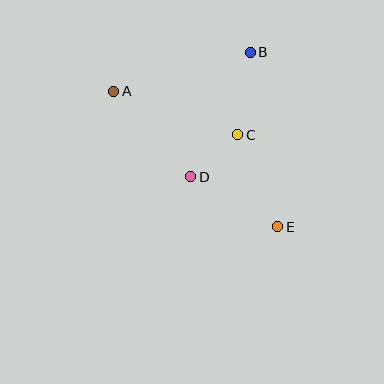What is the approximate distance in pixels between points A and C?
The distance between A and C is approximately 132 pixels.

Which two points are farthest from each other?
Points A and E are farthest from each other.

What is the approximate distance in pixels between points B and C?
The distance between B and C is approximately 83 pixels.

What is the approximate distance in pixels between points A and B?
The distance between A and B is approximately 142 pixels.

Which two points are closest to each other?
Points C and D are closest to each other.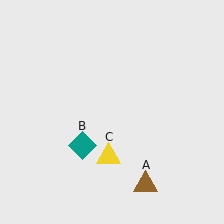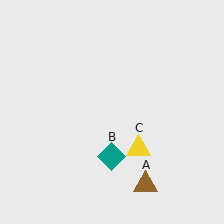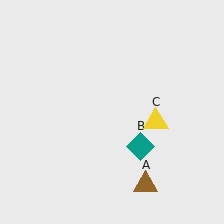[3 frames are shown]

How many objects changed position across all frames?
2 objects changed position: teal diamond (object B), yellow triangle (object C).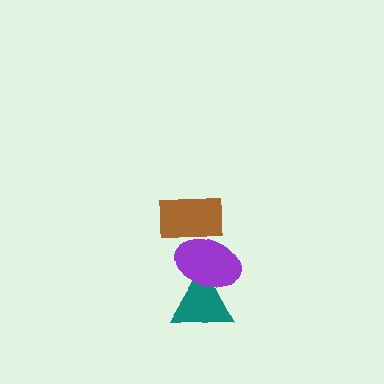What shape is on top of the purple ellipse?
The brown rectangle is on top of the purple ellipse.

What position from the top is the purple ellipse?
The purple ellipse is 2nd from the top.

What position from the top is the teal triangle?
The teal triangle is 3rd from the top.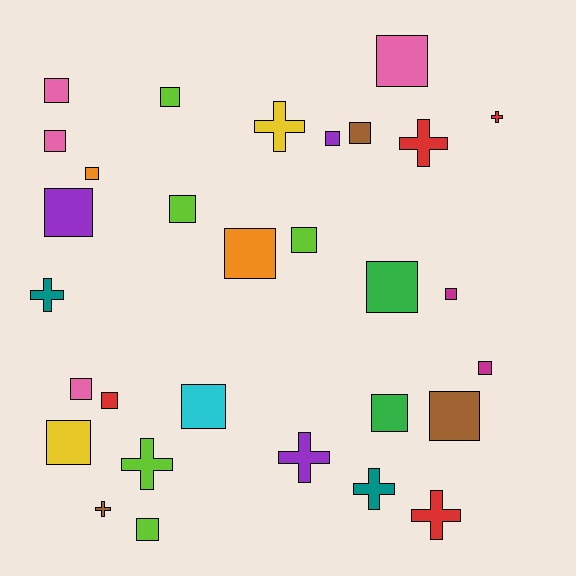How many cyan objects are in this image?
There is 1 cyan object.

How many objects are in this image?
There are 30 objects.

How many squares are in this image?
There are 21 squares.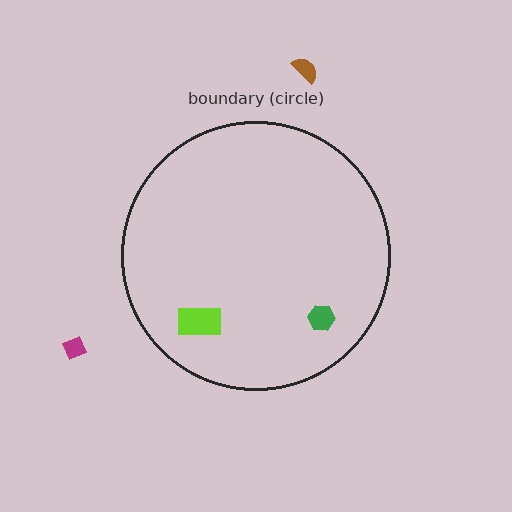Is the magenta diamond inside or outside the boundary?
Outside.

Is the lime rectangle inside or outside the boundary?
Inside.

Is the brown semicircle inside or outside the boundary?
Outside.